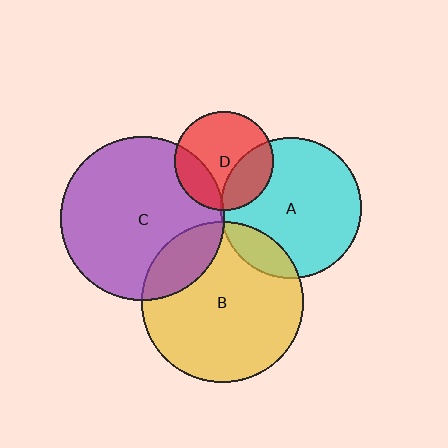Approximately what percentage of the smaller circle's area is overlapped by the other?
Approximately 15%.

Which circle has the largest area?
Circle C (purple).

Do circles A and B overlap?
Yes.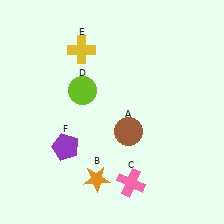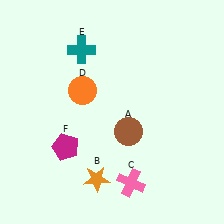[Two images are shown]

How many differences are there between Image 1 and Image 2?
There are 3 differences between the two images.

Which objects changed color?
D changed from lime to orange. E changed from yellow to teal. F changed from purple to magenta.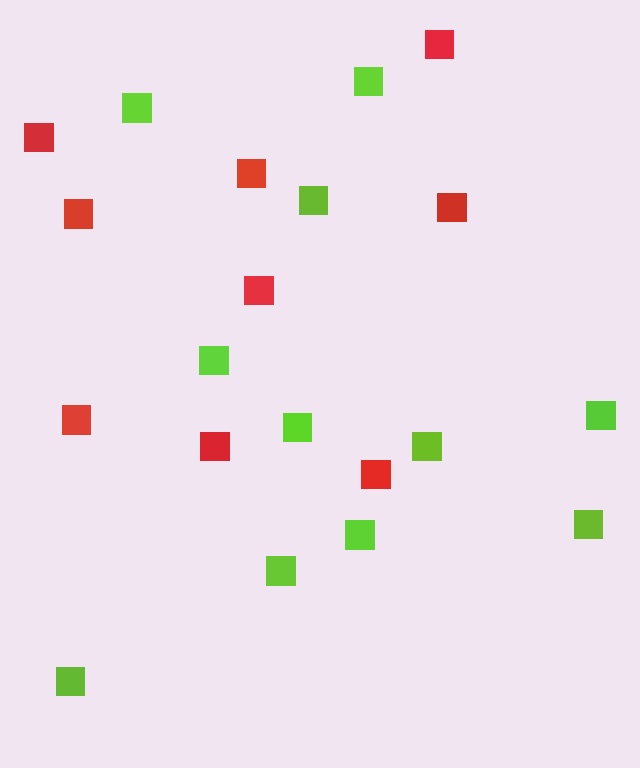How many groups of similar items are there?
There are 2 groups: one group of lime squares (11) and one group of red squares (9).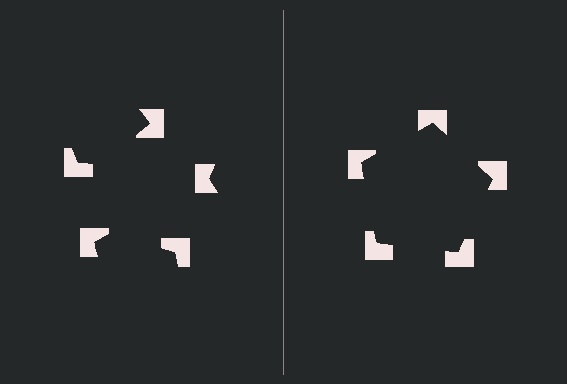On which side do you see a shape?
An illusory pentagon appears on the right side. On the left side the wedge cuts are rotated, so no coherent shape forms.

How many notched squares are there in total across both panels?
10 — 5 on each side.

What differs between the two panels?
The notched squares are positioned identically on both sides; only the wedge orientations differ. On the right they align to a pentagon; on the left they are misaligned.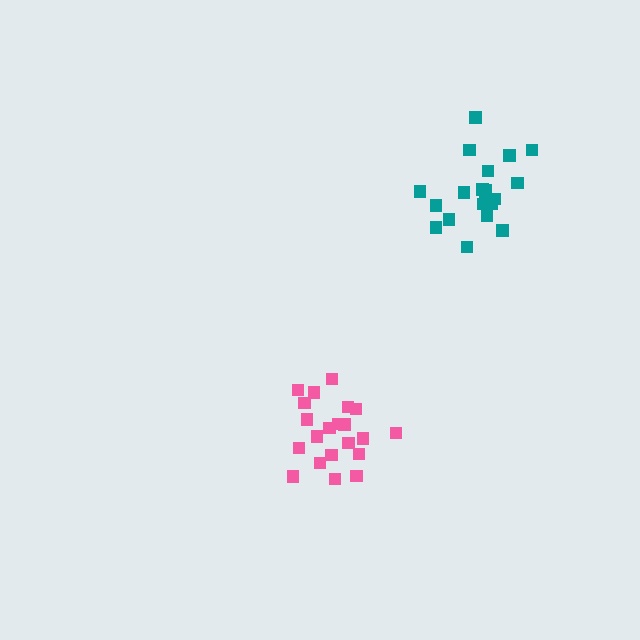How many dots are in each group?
Group 1: 21 dots, Group 2: 20 dots (41 total).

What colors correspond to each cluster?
The clusters are colored: pink, teal.